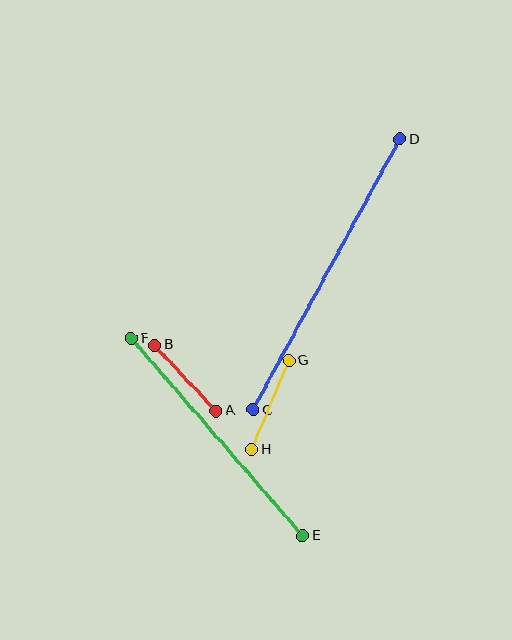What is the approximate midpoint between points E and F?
The midpoint is at approximately (217, 437) pixels.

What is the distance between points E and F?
The distance is approximately 262 pixels.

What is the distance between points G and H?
The distance is approximately 96 pixels.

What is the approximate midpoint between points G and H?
The midpoint is at approximately (270, 405) pixels.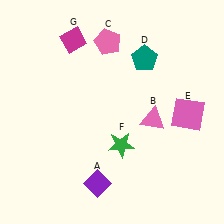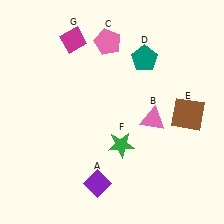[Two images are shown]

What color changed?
The square (E) changed from pink in Image 1 to brown in Image 2.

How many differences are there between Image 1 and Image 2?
There is 1 difference between the two images.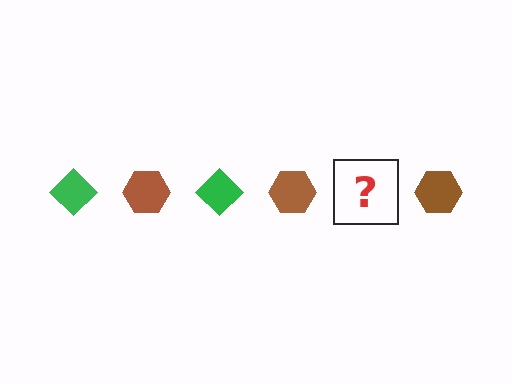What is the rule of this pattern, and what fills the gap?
The rule is that the pattern alternates between green diamond and brown hexagon. The gap should be filled with a green diamond.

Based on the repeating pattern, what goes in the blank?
The blank should be a green diamond.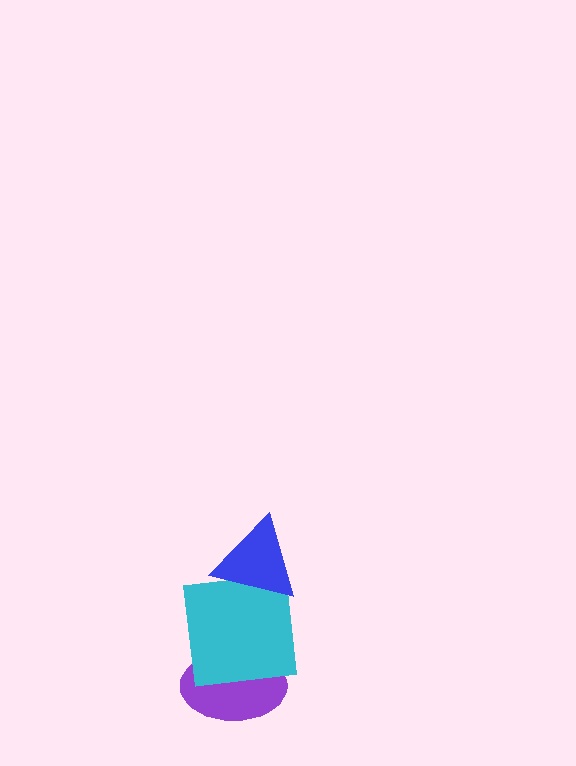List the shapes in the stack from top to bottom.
From top to bottom: the blue triangle, the cyan square, the purple ellipse.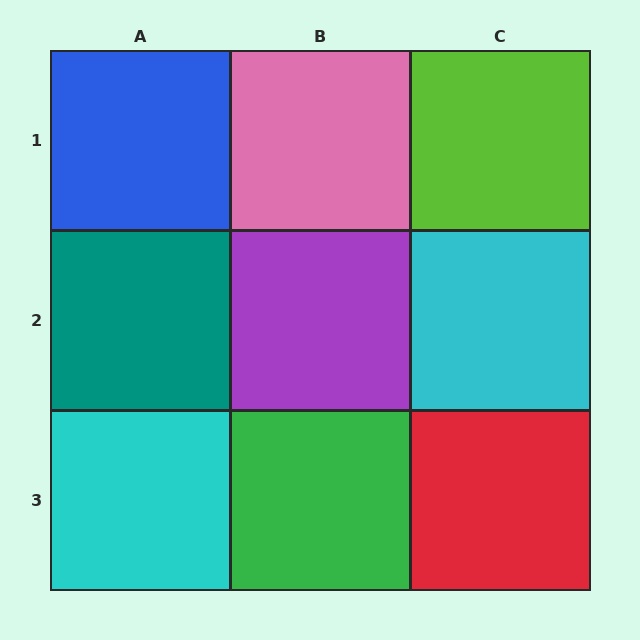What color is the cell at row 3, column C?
Red.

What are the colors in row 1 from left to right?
Blue, pink, lime.